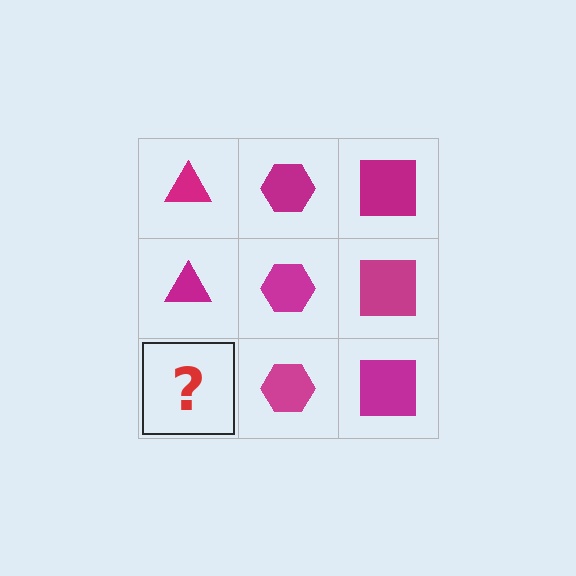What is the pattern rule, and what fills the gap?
The rule is that each column has a consistent shape. The gap should be filled with a magenta triangle.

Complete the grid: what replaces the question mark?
The question mark should be replaced with a magenta triangle.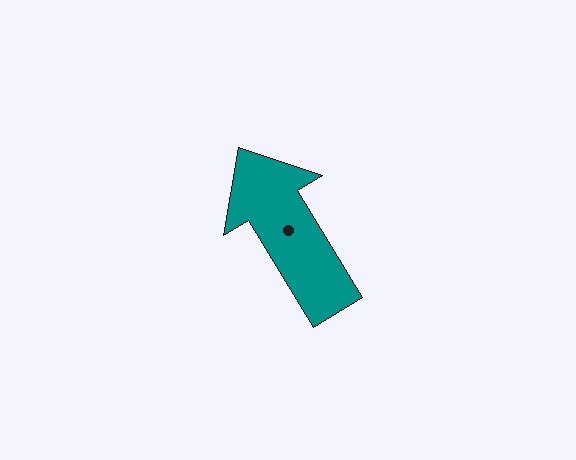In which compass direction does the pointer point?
Northwest.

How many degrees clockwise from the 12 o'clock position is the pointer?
Approximately 329 degrees.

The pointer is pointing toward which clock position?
Roughly 11 o'clock.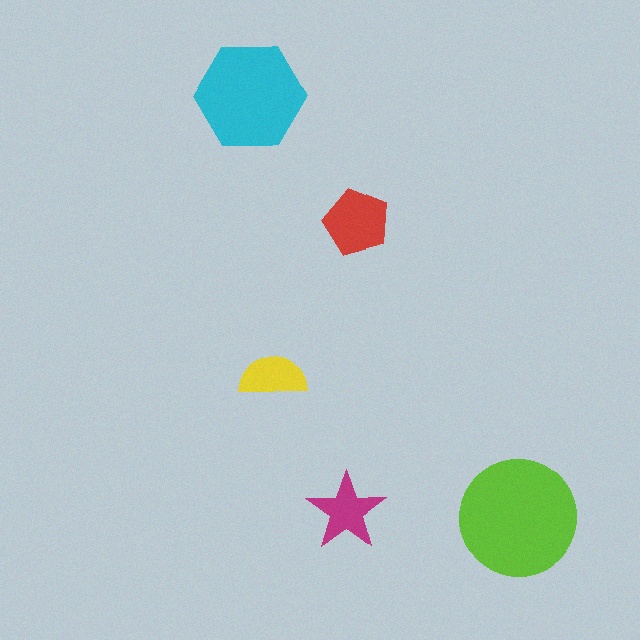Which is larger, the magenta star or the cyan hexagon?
The cyan hexagon.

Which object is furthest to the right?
The lime circle is rightmost.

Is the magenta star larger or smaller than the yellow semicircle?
Larger.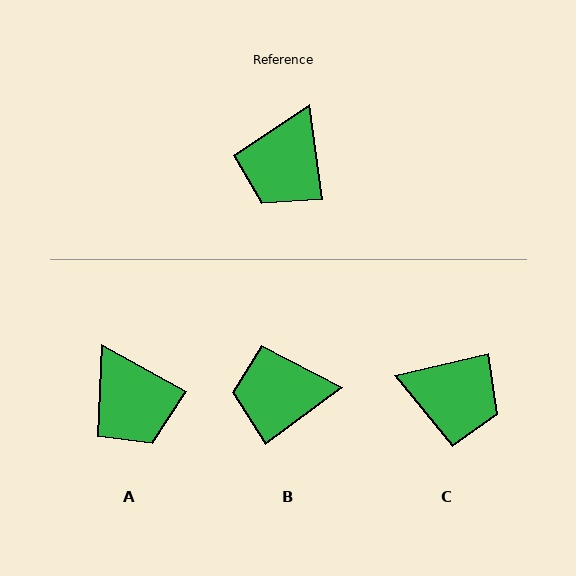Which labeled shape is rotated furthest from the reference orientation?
C, about 95 degrees away.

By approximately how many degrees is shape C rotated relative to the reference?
Approximately 95 degrees counter-clockwise.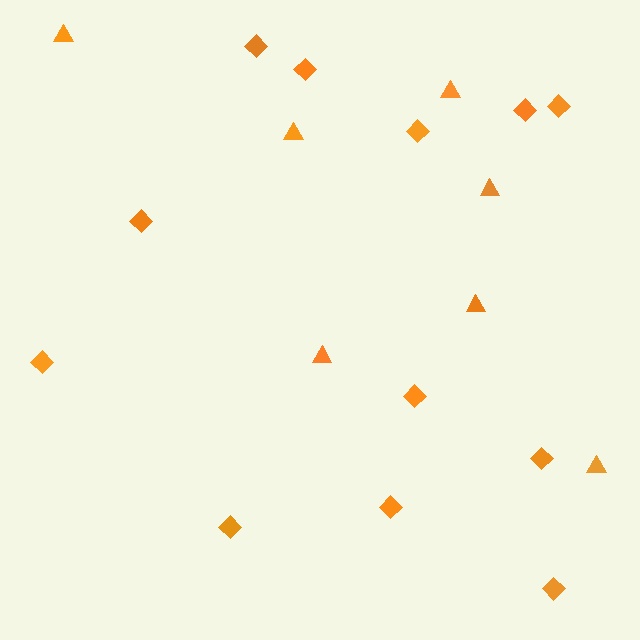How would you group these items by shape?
There are 2 groups: one group of diamonds (12) and one group of triangles (7).